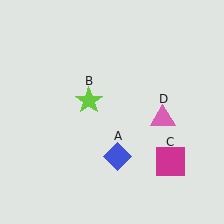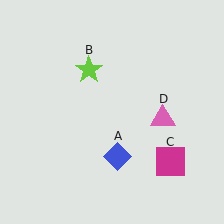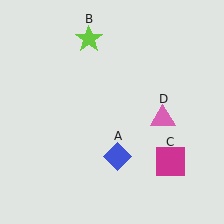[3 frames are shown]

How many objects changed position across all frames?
1 object changed position: lime star (object B).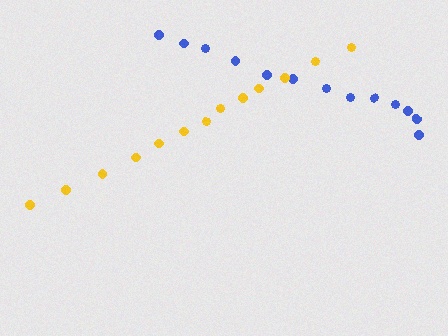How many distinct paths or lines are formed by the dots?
There are 2 distinct paths.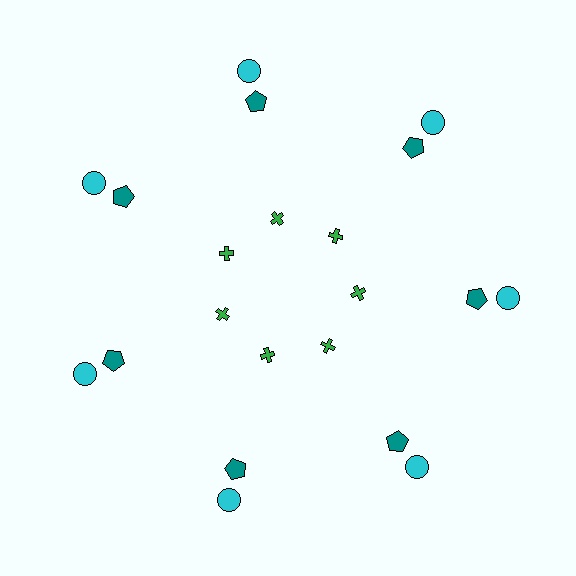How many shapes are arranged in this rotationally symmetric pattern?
There are 21 shapes, arranged in 7 groups of 3.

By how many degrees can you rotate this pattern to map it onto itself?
The pattern maps onto itself every 51 degrees of rotation.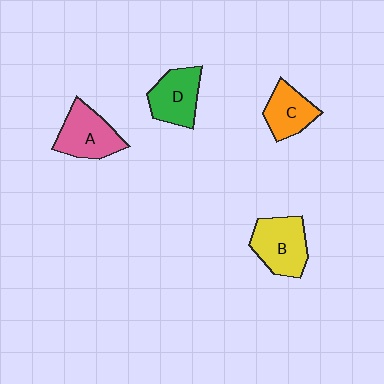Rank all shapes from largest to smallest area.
From largest to smallest: B (yellow), A (pink), D (green), C (orange).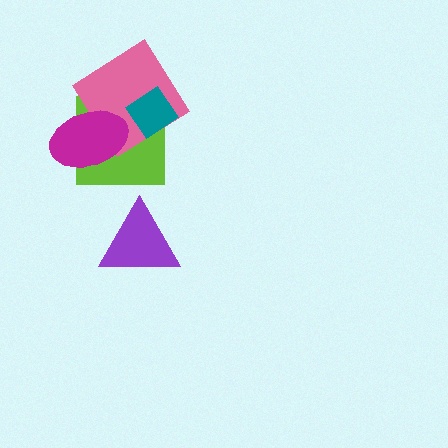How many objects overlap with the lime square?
3 objects overlap with the lime square.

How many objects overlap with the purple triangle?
0 objects overlap with the purple triangle.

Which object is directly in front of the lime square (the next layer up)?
The pink diamond is directly in front of the lime square.